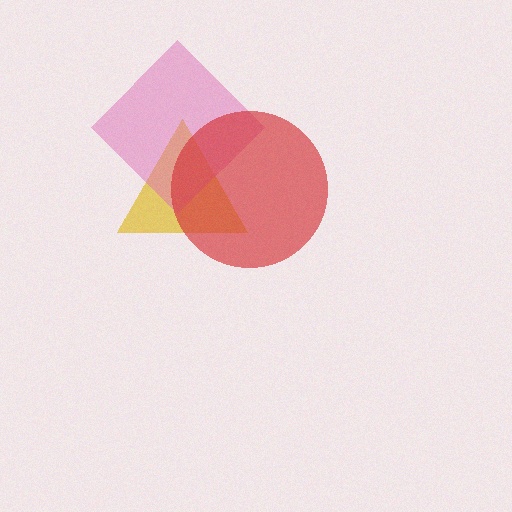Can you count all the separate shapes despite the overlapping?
Yes, there are 3 separate shapes.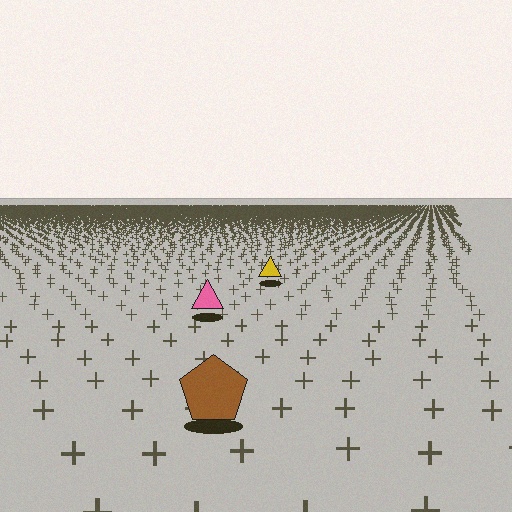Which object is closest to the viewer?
The brown pentagon is closest. The texture marks near it are larger and more spread out.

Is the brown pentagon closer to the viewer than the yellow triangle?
Yes. The brown pentagon is closer — you can tell from the texture gradient: the ground texture is coarser near it.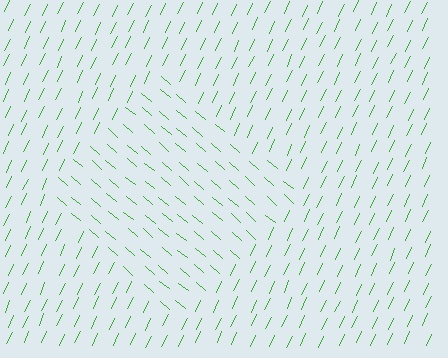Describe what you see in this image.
The image is filled with small green line segments. A diamond region in the image has lines oriented differently from the surrounding lines, creating a visible texture boundary.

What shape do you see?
I see a diamond.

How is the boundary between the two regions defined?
The boundary is defined purely by a change in line orientation (approximately 75 degrees difference). All lines are the same color and thickness.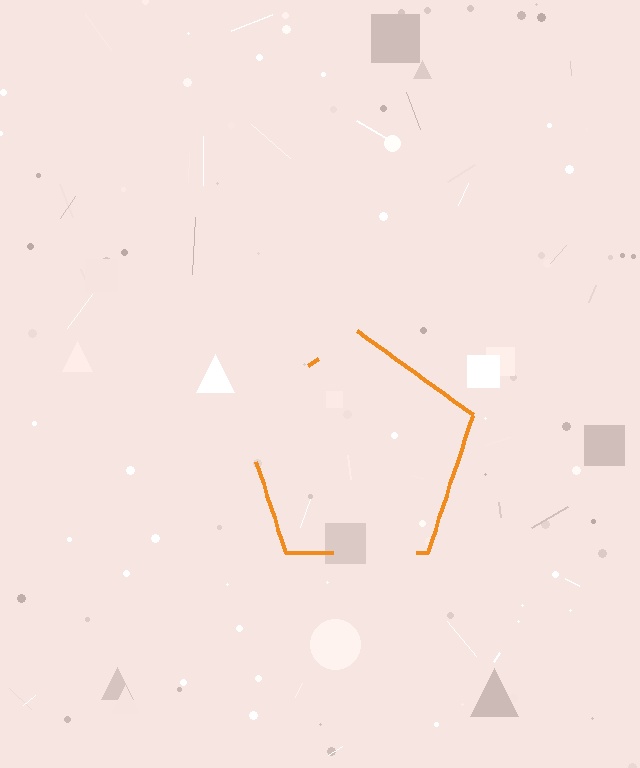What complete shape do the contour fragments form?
The contour fragments form a pentagon.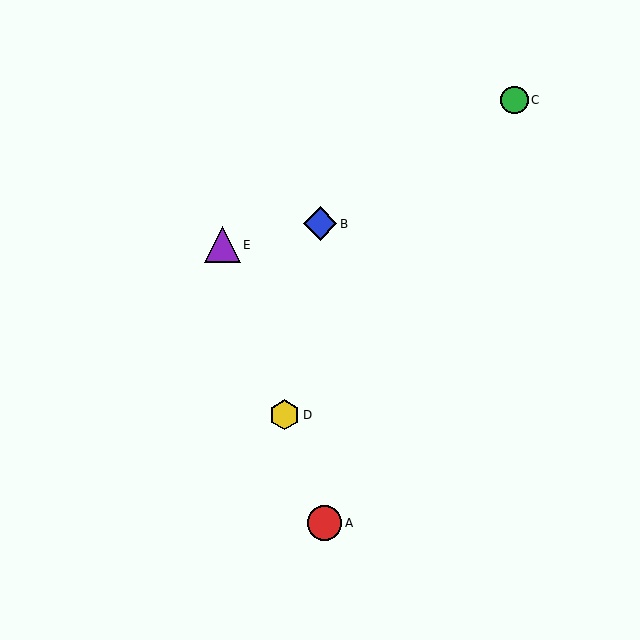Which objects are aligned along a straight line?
Objects A, D, E are aligned along a straight line.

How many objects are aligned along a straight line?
3 objects (A, D, E) are aligned along a straight line.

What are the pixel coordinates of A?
Object A is at (325, 523).